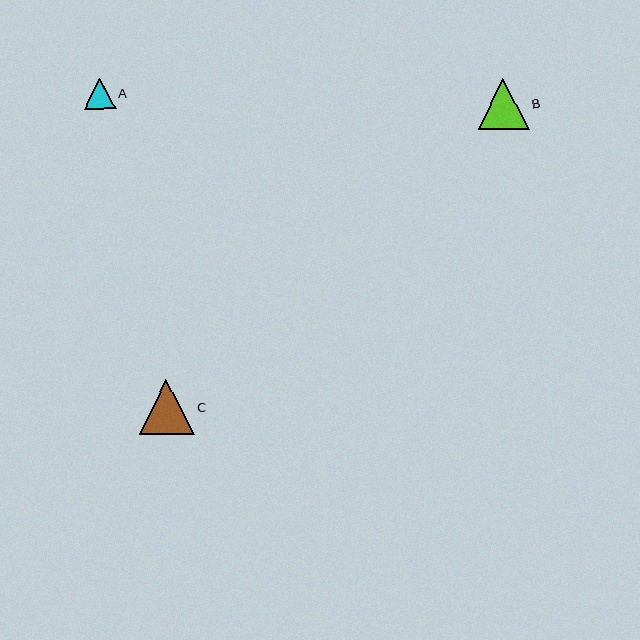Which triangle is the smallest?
Triangle A is the smallest with a size of approximately 31 pixels.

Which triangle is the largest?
Triangle C is the largest with a size of approximately 55 pixels.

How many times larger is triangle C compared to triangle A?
Triangle C is approximately 1.8 times the size of triangle A.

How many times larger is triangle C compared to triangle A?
Triangle C is approximately 1.8 times the size of triangle A.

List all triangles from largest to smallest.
From largest to smallest: C, B, A.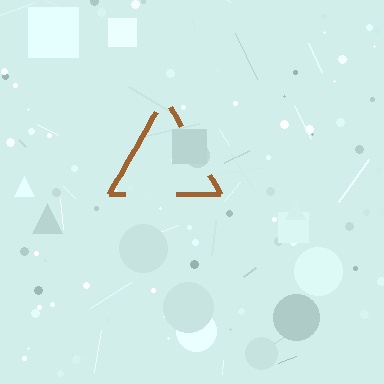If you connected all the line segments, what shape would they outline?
They would outline a triangle.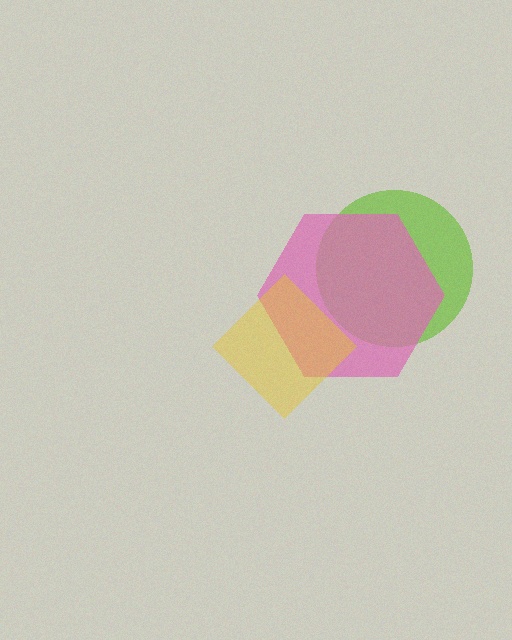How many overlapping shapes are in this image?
There are 3 overlapping shapes in the image.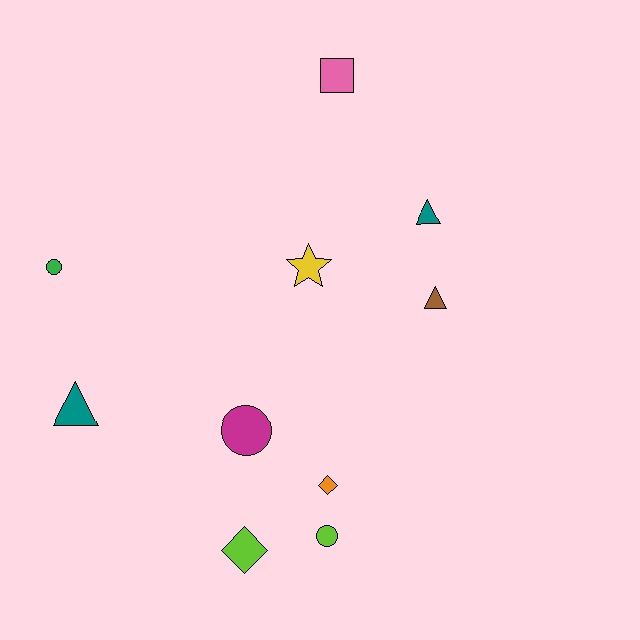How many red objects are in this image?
There are no red objects.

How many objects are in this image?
There are 10 objects.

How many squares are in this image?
There is 1 square.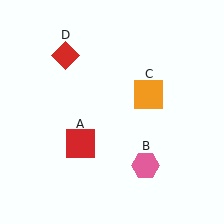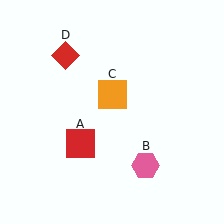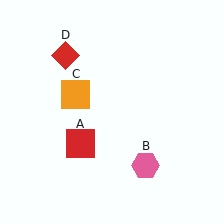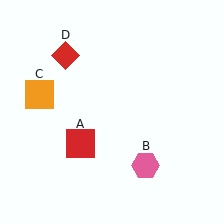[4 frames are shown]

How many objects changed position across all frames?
1 object changed position: orange square (object C).